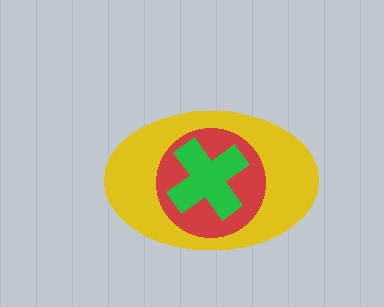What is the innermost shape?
The green cross.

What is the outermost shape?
The yellow ellipse.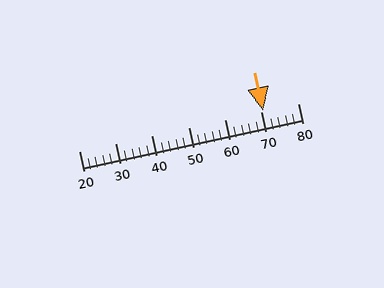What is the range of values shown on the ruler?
The ruler shows values from 20 to 80.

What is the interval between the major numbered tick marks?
The major tick marks are spaced 10 units apart.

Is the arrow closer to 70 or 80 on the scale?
The arrow is closer to 70.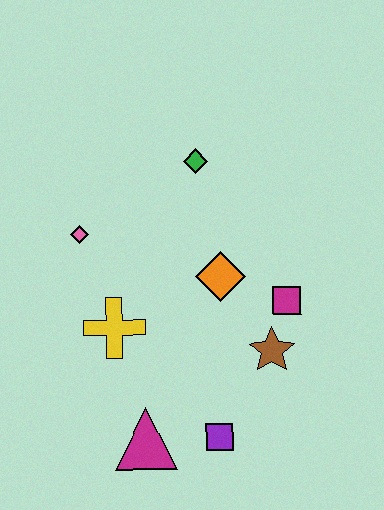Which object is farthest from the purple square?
The green diamond is farthest from the purple square.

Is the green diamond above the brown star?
Yes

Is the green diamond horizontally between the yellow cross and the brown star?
Yes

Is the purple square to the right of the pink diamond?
Yes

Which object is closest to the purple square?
The magenta triangle is closest to the purple square.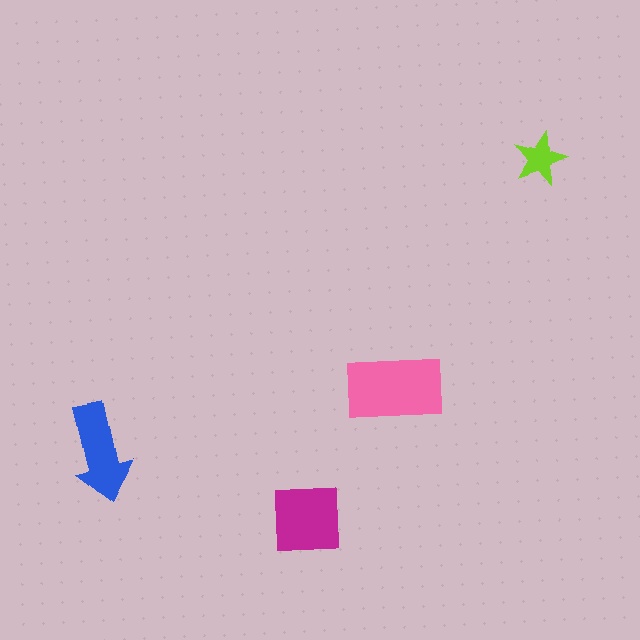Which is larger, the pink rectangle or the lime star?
The pink rectangle.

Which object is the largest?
The pink rectangle.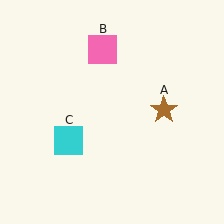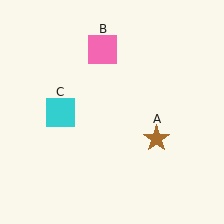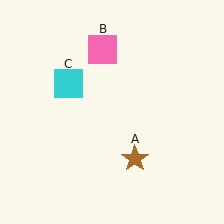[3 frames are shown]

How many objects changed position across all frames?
2 objects changed position: brown star (object A), cyan square (object C).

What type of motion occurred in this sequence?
The brown star (object A), cyan square (object C) rotated clockwise around the center of the scene.